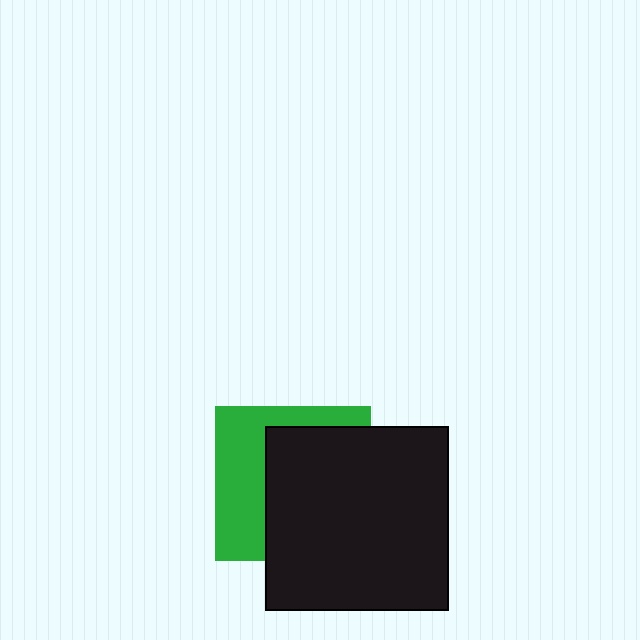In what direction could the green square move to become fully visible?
The green square could move left. That would shift it out from behind the black square entirely.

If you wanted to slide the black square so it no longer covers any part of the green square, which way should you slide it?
Slide it right — that is the most direct way to separate the two shapes.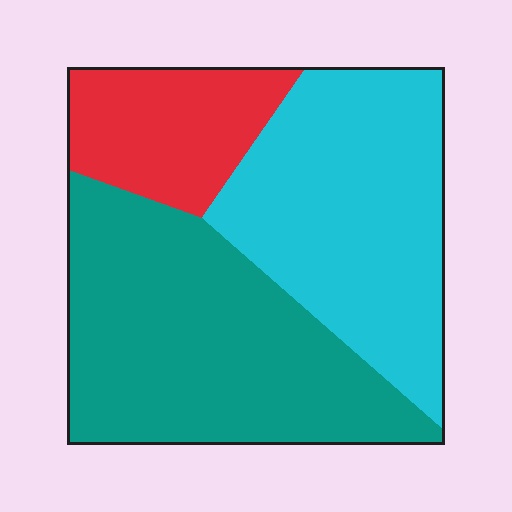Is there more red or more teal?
Teal.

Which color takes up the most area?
Teal, at roughly 45%.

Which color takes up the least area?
Red, at roughly 15%.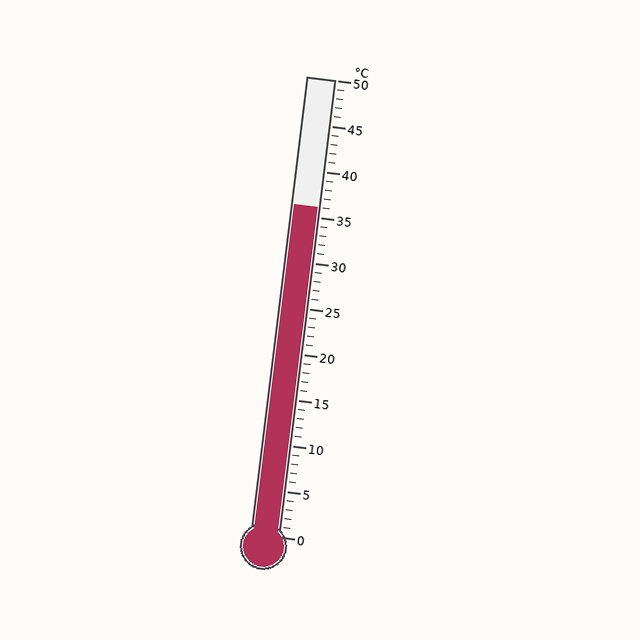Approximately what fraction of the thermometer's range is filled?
The thermometer is filled to approximately 70% of its range.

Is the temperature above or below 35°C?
The temperature is above 35°C.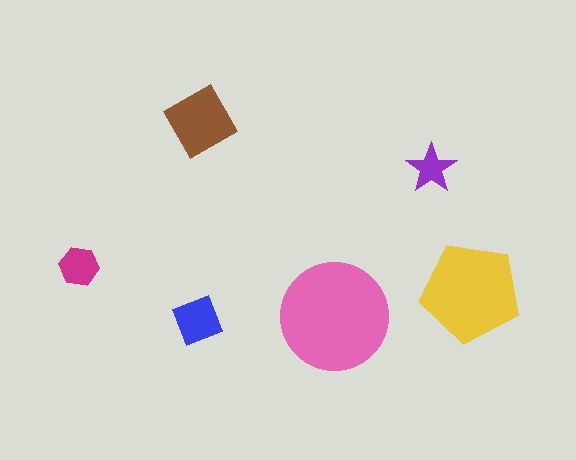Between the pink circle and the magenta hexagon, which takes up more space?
The pink circle.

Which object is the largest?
The pink circle.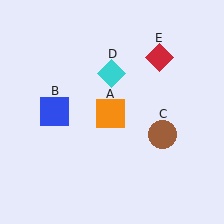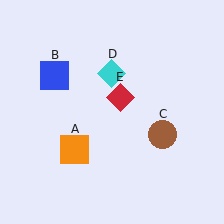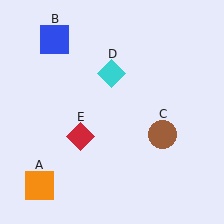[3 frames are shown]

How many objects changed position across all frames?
3 objects changed position: orange square (object A), blue square (object B), red diamond (object E).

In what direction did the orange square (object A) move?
The orange square (object A) moved down and to the left.